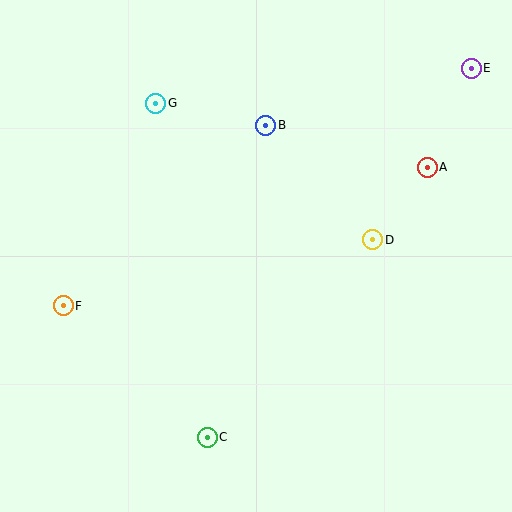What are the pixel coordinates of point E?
Point E is at (471, 68).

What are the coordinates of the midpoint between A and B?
The midpoint between A and B is at (346, 146).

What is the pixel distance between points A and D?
The distance between A and D is 90 pixels.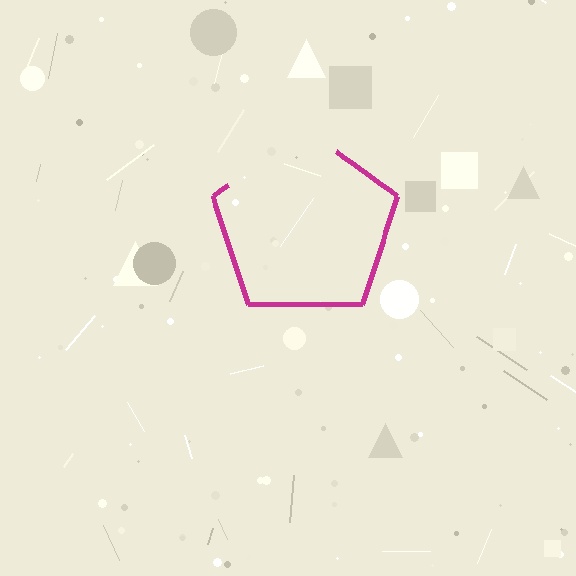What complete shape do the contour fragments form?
The contour fragments form a pentagon.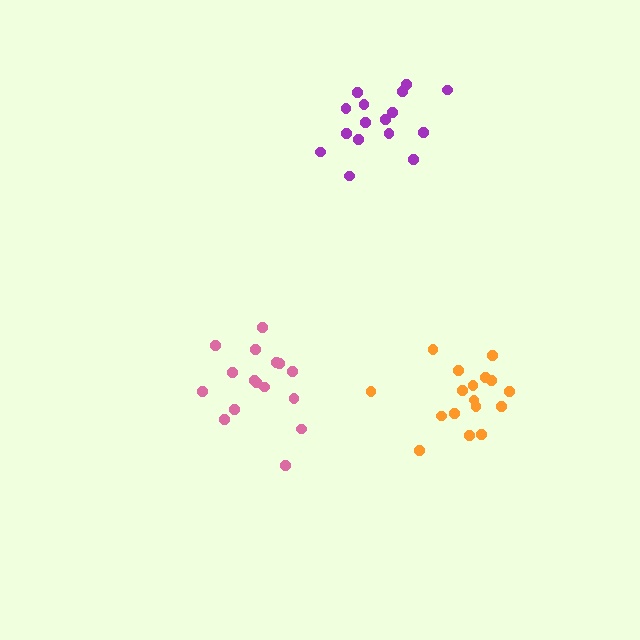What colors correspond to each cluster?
The clusters are colored: pink, orange, purple.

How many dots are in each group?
Group 1: 16 dots, Group 2: 17 dots, Group 3: 16 dots (49 total).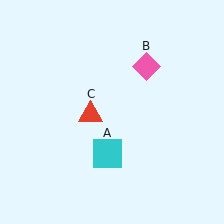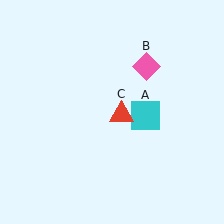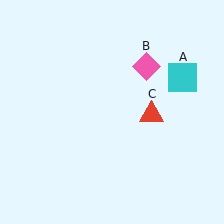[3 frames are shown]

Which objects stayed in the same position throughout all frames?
Pink diamond (object B) remained stationary.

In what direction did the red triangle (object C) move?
The red triangle (object C) moved right.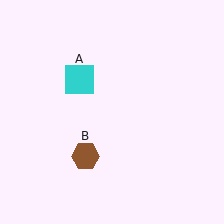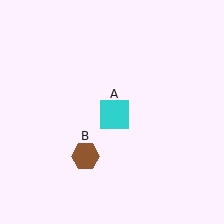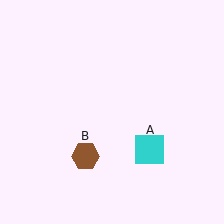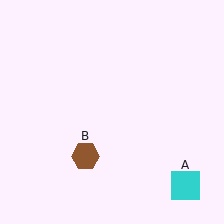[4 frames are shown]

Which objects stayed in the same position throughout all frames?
Brown hexagon (object B) remained stationary.